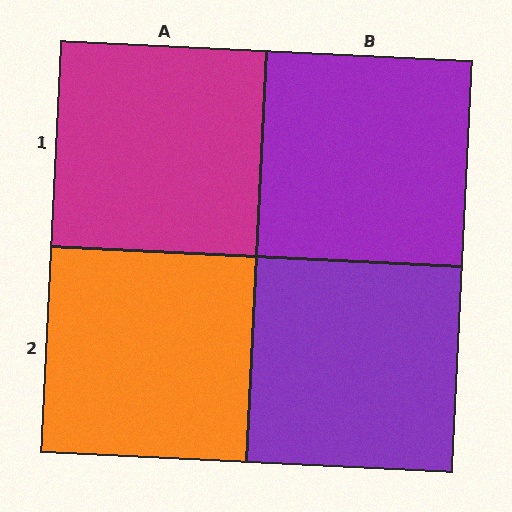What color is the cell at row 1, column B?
Purple.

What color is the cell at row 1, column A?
Magenta.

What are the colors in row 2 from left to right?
Orange, purple.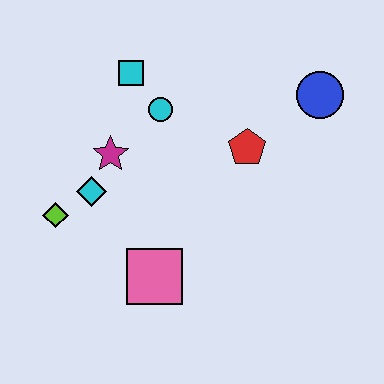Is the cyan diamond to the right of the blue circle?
No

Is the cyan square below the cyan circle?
No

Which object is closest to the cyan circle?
The cyan square is closest to the cyan circle.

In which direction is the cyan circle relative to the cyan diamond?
The cyan circle is above the cyan diamond.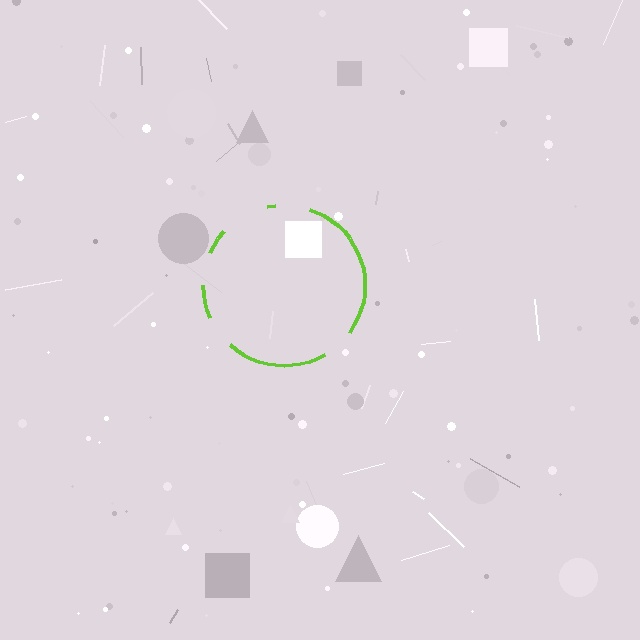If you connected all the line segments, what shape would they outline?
They would outline a circle.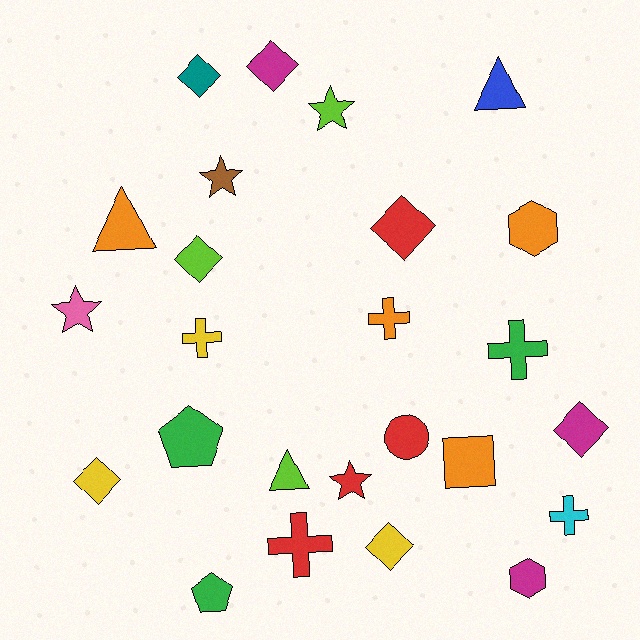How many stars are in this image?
There are 4 stars.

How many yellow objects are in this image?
There are 3 yellow objects.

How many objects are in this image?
There are 25 objects.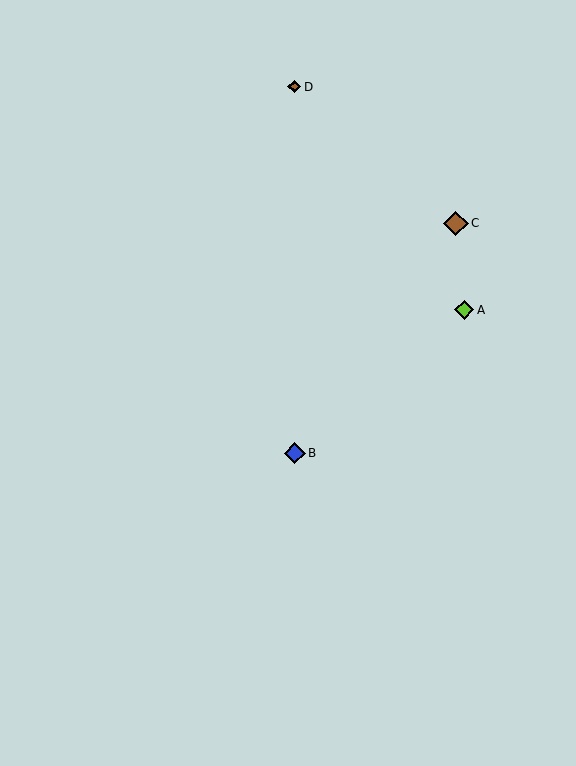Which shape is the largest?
The brown diamond (labeled C) is the largest.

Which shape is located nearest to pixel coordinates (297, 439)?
The blue diamond (labeled B) at (295, 453) is nearest to that location.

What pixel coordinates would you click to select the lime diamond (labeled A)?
Click at (464, 310) to select the lime diamond A.